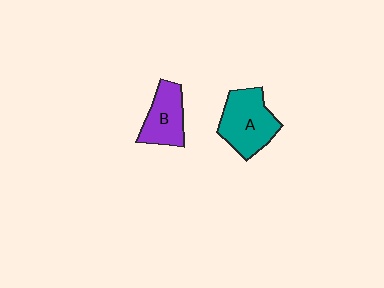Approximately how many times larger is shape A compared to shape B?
Approximately 1.3 times.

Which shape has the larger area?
Shape A (teal).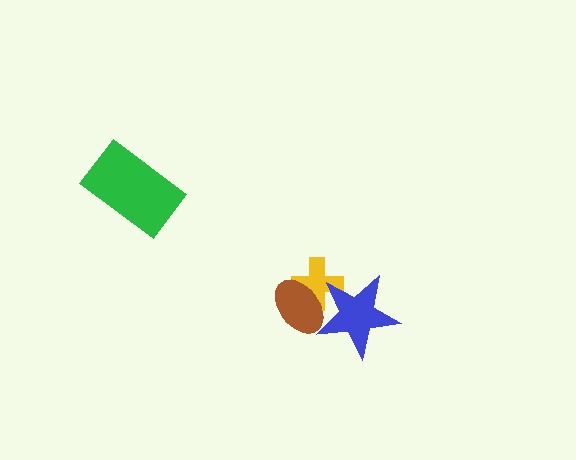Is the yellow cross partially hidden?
Yes, it is partially covered by another shape.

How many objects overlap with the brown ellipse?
2 objects overlap with the brown ellipse.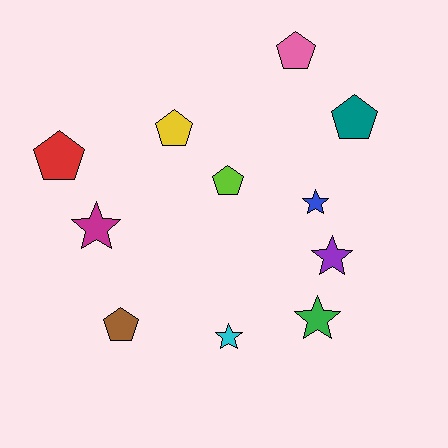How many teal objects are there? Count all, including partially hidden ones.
There is 1 teal object.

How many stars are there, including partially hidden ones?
There are 5 stars.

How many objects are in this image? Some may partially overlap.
There are 11 objects.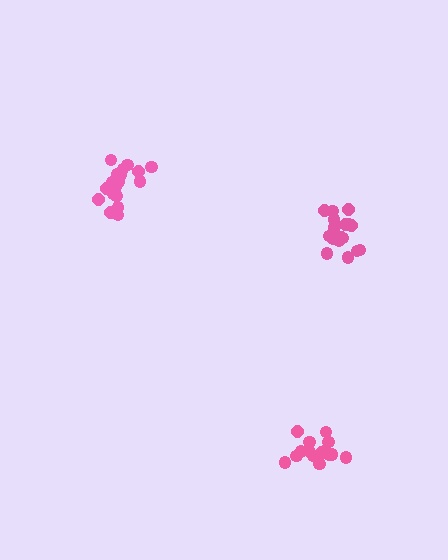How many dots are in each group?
Group 1: 21 dots, Group 2: 19 dots, Group 3: 15 dots (55 total).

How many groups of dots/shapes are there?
There are 3 groups.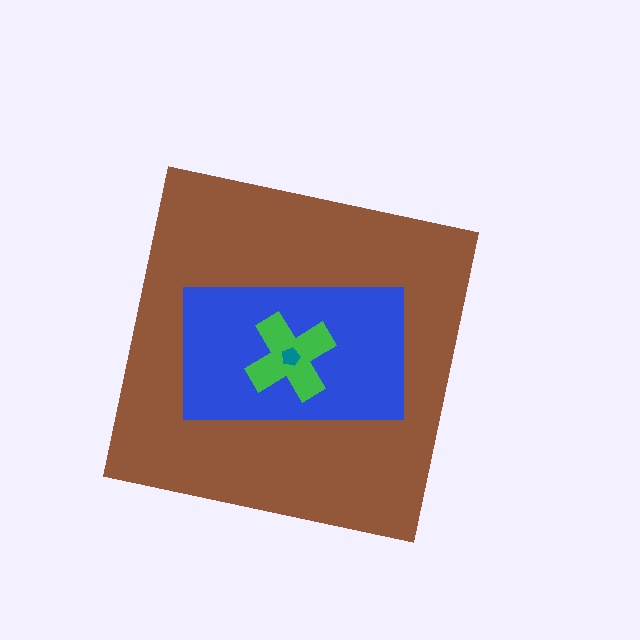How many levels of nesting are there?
4.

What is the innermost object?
The teal pentagon.